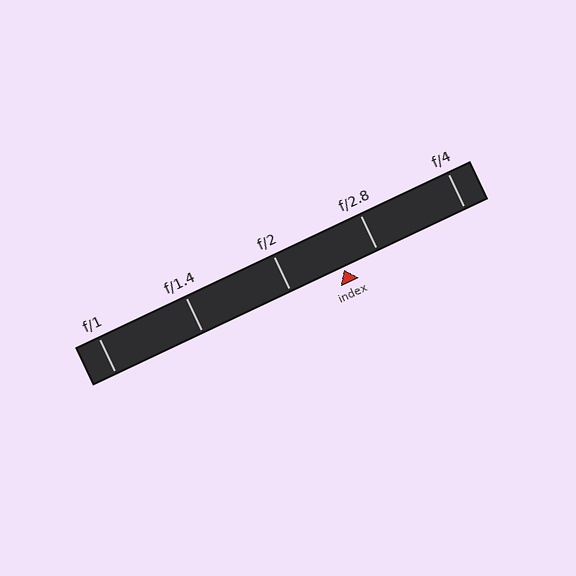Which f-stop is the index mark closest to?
The index mark is closest to f/2.8.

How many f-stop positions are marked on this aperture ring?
There are 5 f-stop positions marked.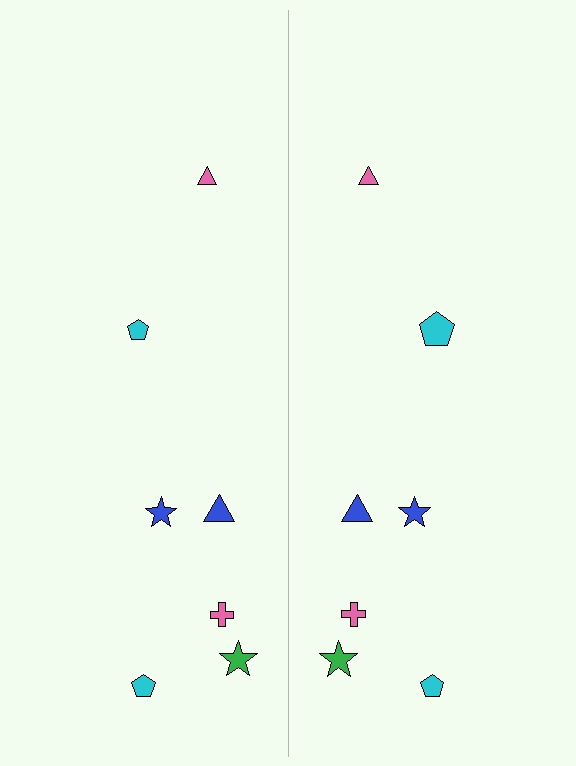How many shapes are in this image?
There are 14 shapes in this image.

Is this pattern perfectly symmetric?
No, the pattern is not perfectly symmetric. The cyan pentagon on the right side has a different size than its mirror counterpart.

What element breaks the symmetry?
The cyan pentagon on the right side has a different size than its mirror counterpart.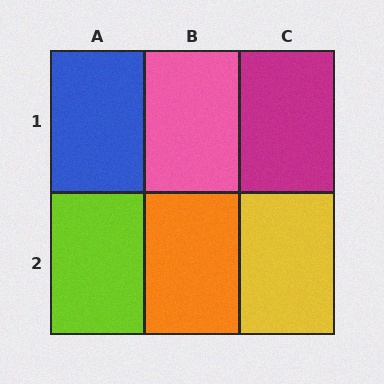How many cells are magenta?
1 cell is magenta.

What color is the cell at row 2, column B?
Orange.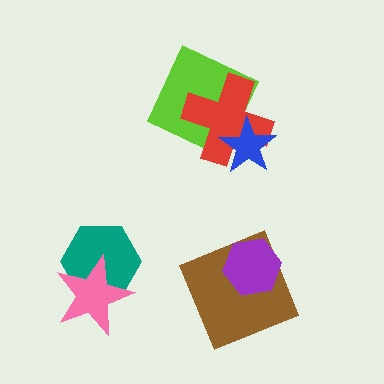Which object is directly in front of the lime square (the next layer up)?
The red cross is directly in front of the lime square.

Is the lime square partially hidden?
Yes, it is partially covered by another shape.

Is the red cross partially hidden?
Yes, it is partially covered by another shape.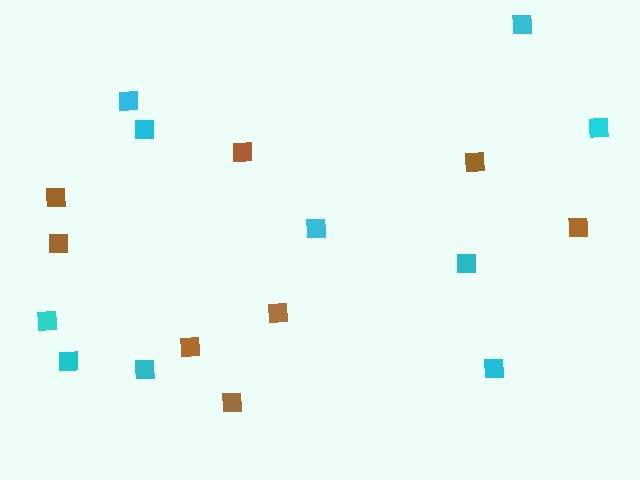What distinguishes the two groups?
There are 2 groups: one group of brown squares (8) and one group of cyan squares (10).